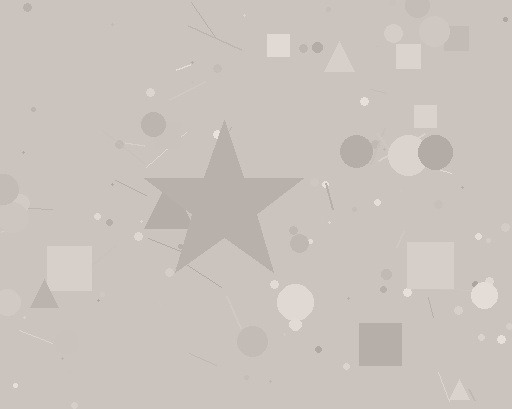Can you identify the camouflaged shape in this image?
The camouflaged shape is a star.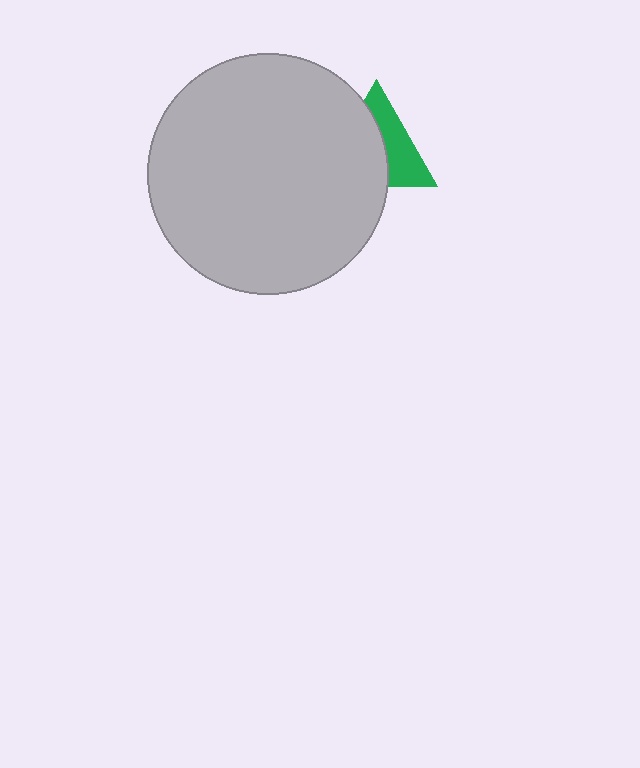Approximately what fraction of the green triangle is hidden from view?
Roughly 56% of the green triangle is hidden behind the light gray circle.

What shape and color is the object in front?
The object in front is a light gray circle.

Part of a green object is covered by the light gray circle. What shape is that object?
It is a triangle.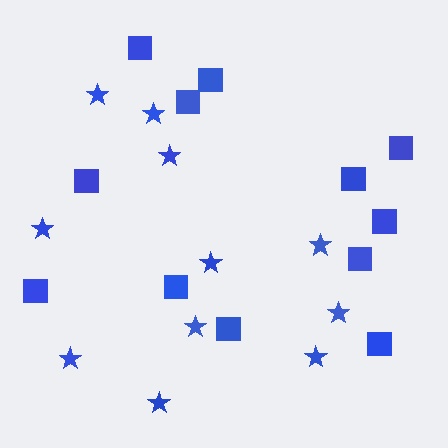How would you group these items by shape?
There are 2 groups: one group of squares (12) and one group of stars (11).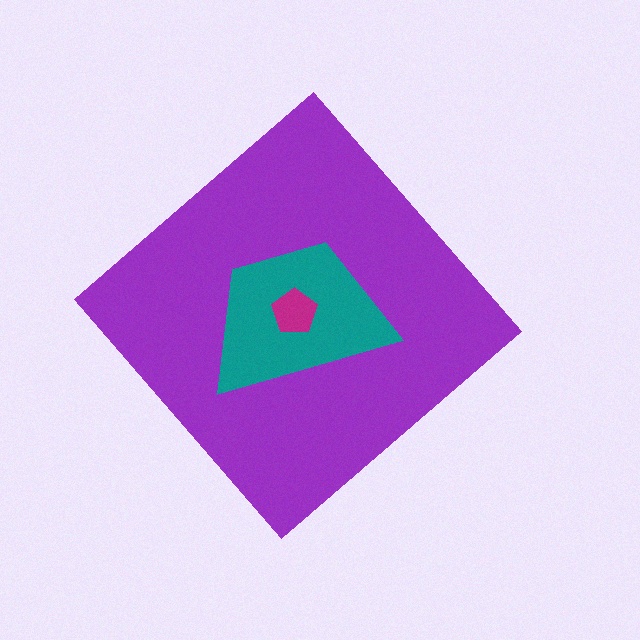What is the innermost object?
The magenta pentagon.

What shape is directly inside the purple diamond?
The teal trapezoid.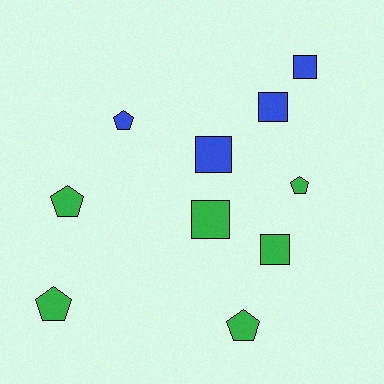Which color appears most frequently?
Green, with 6 objects.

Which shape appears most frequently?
Pentagon, with 5 objects.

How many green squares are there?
There are 2 green squares.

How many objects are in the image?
There are 10 objects.